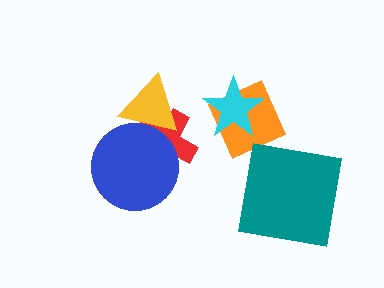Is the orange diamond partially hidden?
Yes, it is partially covered by another shape.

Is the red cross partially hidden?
Yes, it is partially covered by another shape.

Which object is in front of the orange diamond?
The cyan star is in front of the orange diamond.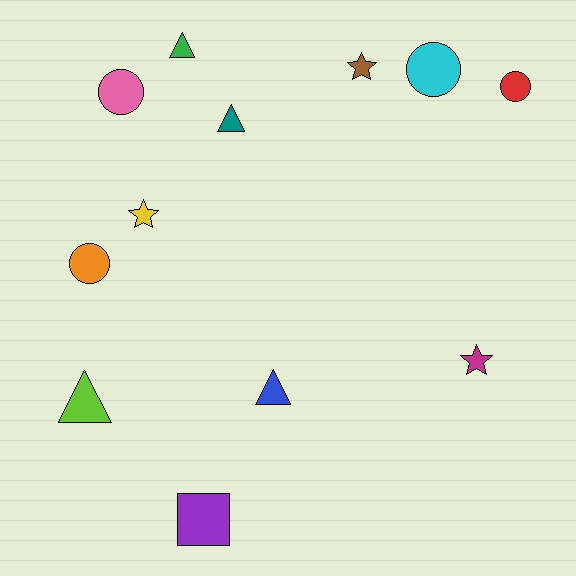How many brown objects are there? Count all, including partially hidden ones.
There is 1 brown object.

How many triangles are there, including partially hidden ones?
There are 4 triangles.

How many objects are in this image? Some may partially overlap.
There are 12 objects.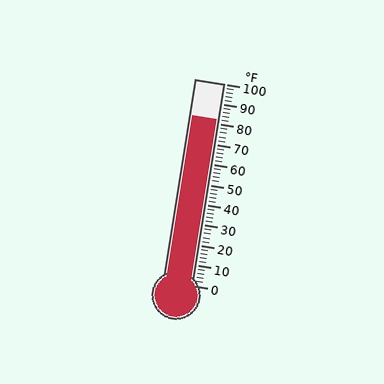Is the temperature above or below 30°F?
The temperature is above 30°F.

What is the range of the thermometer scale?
The thermometer scale ranges from 0°F to 100°F.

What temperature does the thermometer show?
The thermometer shows approximately 82°F.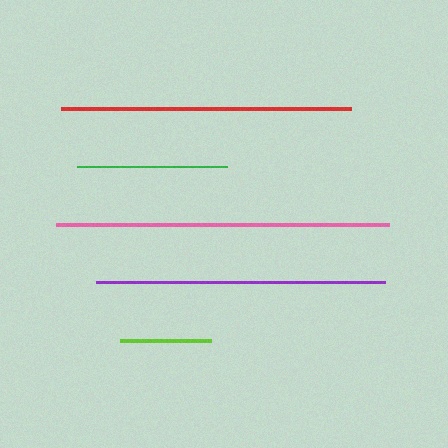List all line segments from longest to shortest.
From longest to shortest: pink, red, purple, green, lime.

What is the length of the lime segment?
The lime segment is approximately 91 pixels long.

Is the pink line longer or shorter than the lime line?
The pink line is longer than the lime line.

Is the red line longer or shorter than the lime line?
The red line is longer than the lime line.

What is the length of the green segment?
The green segment is approximately 150 pixels long.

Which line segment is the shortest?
The lime line is the shortest at approximately 91 pixels.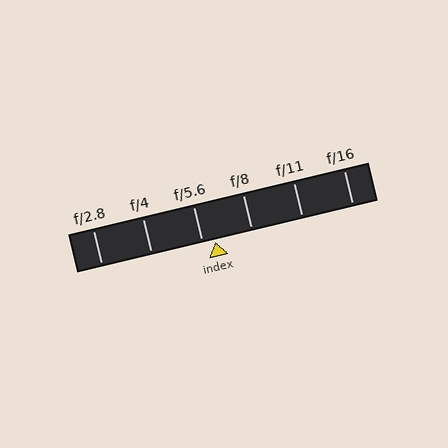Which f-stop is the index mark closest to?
The index mark is closest to f/5.6.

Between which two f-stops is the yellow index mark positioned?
The index mark is between f/5.6 and f/8.